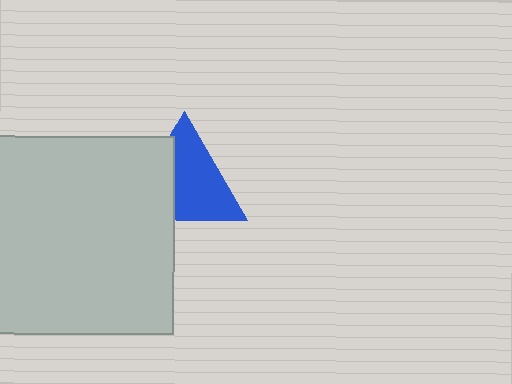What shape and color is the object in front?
The object in front is a light gray square.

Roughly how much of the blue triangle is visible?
About half of it is visible (roughly 64%).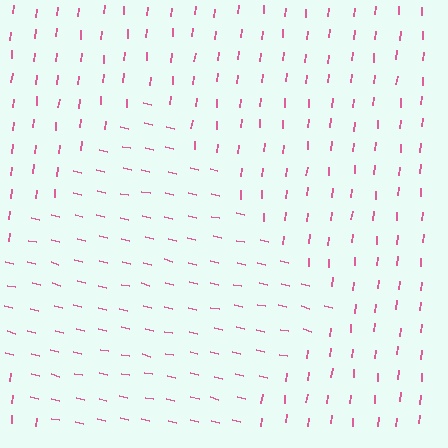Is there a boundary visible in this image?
Yes, there is a texture boundary formed by a change in line orientation.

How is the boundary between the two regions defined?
The boundary is defined purely by a change in line orientation (approximately 82 degrees difference). All lines are the same color and thickness.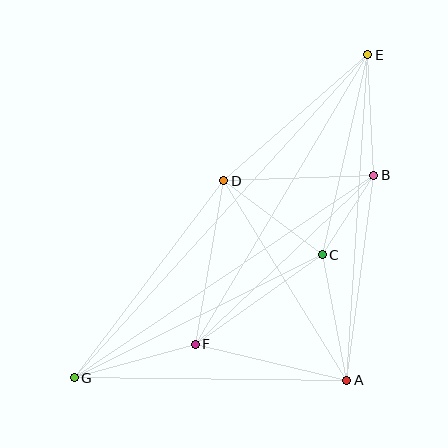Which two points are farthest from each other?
Points E and G are farthest from each other.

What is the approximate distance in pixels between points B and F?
The distance between B and F is approximately 246 pixels.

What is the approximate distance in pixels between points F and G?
The distance between F and G is approximately 125 pixels.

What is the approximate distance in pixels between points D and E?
The distance between D and E is approximately 191 pixels.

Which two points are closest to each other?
Points B and C are closest to each other.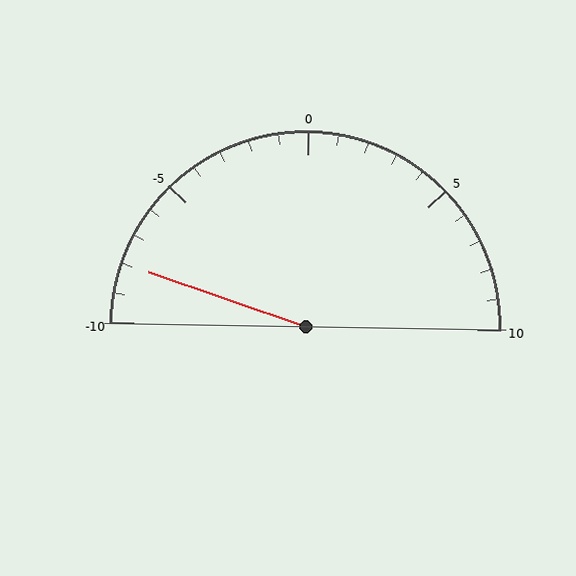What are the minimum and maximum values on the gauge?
The gauge ranges from -10 to 10.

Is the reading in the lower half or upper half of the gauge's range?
The reading is in the lower half of the range (-10 to 10).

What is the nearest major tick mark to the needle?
The nearest major tick mark is -10.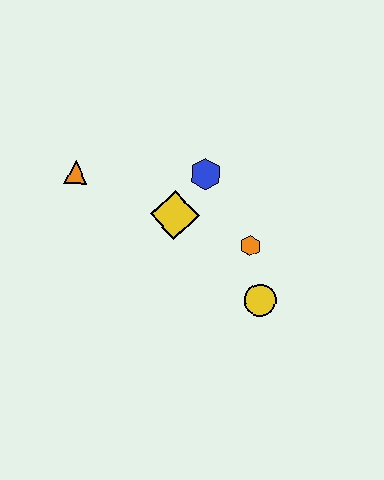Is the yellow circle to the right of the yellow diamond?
Yes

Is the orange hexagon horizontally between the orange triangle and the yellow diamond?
No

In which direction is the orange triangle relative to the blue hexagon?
The orange triangle is to the left of the blue hexagon.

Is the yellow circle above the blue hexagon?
No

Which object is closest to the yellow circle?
The orange hexagon is closest to the yellow circle.